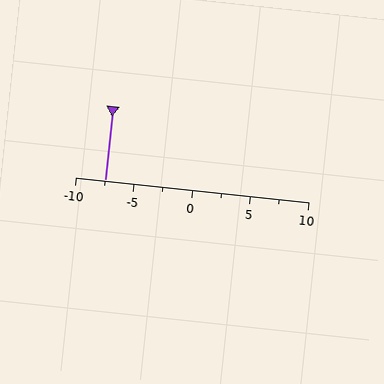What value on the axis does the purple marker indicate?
The marker indicates approximately -7.5.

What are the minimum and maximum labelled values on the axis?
The axis runs from -10 to 10.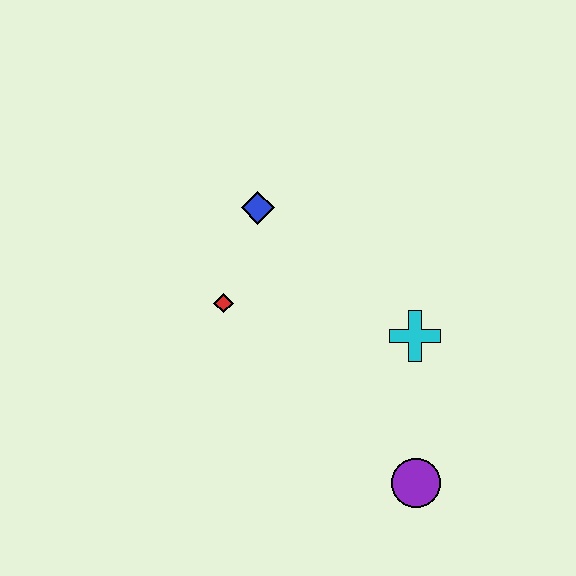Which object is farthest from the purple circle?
The blue diamond is farthest from the purple circle.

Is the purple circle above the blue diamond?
No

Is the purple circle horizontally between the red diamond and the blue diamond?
No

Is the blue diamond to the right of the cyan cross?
No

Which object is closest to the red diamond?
The blue diamond is closest to the red diamond.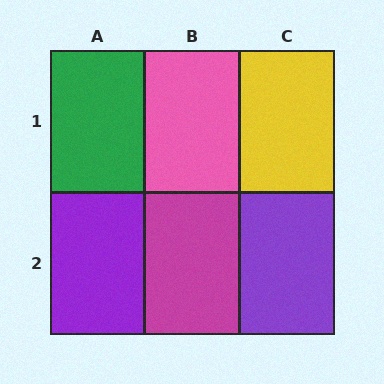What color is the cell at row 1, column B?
Pink.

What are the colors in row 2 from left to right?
Purple, magenta, purple.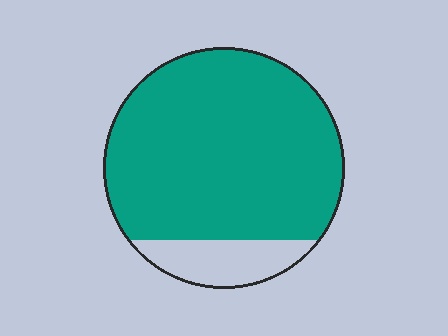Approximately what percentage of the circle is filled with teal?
Approximately 85%.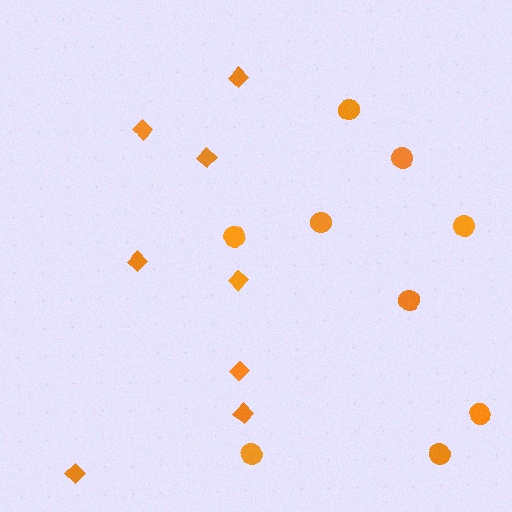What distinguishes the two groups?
There are 2 groups: one group of circles (9) and one group of diamonds (8).